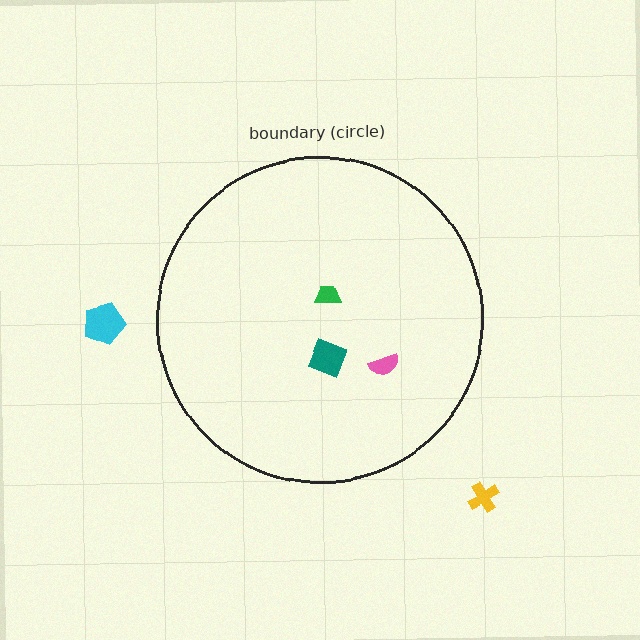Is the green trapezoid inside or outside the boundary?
Inside.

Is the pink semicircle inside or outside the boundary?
Inside.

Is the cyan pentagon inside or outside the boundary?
Outside.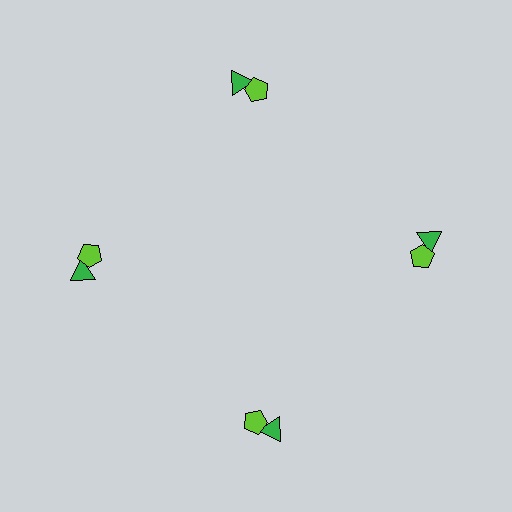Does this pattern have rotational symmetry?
Yes, this pattern has 4-fold rotational symmetry. It looks the same after rotating 90 degrees around the center.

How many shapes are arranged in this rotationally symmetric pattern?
There are 8 shapes, arranged in 4 groups of 2.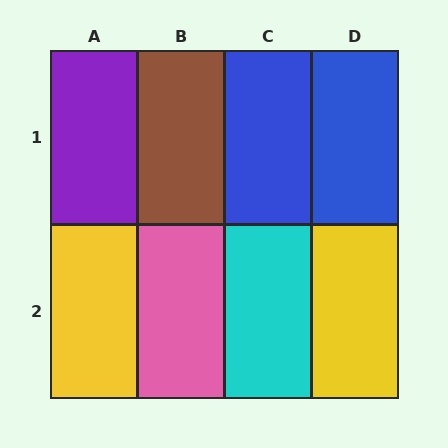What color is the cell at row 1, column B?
Brown.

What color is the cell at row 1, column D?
Blue.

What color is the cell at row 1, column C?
Blue.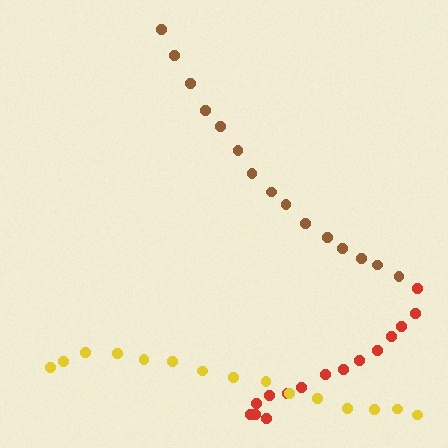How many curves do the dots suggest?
There are 3 distinct paths.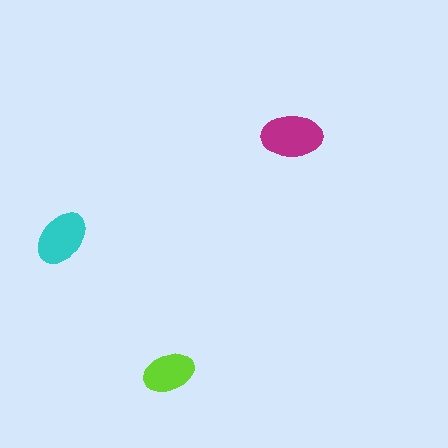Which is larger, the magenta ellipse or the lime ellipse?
The magenta one.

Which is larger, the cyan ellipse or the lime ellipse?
The cyan one.